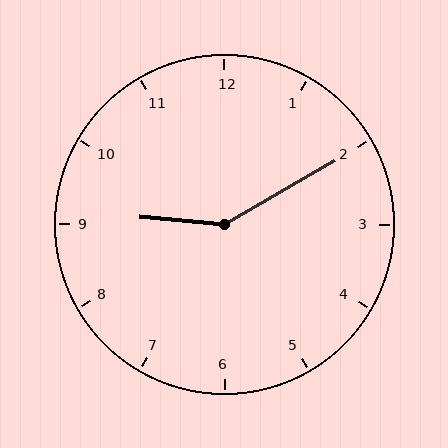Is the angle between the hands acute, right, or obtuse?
It is obtuse.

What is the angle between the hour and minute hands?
Approximately 145 degrees.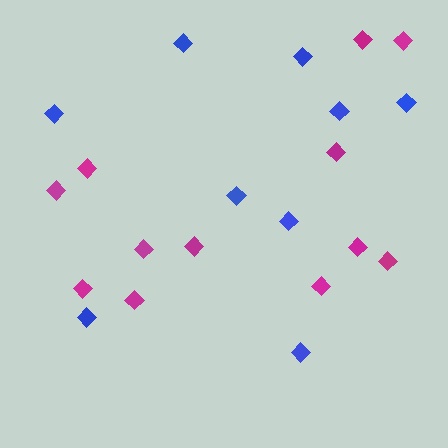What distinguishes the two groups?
There are 2 groups: one group of magenta diamonds (12) and one group of blue diamonds (9).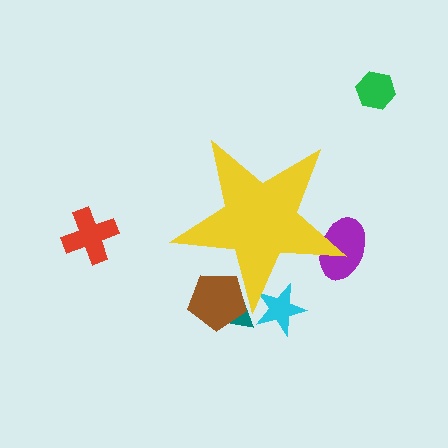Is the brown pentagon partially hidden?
Yes, the brown pentagon is partially hidden behind the yellow star.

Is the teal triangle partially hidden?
Yes, the teal triangle is partially hidden behind the yellow star.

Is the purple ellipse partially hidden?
Yes, the purple ellipse is partially hidden behind the yellow star.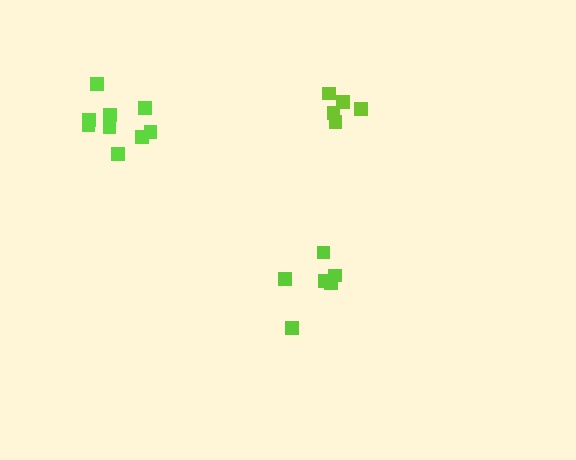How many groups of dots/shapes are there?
There are 3 groups.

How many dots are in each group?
Group 1: 6 dots, Group 2: 5 dots, Group 3: 9 dots (20 total).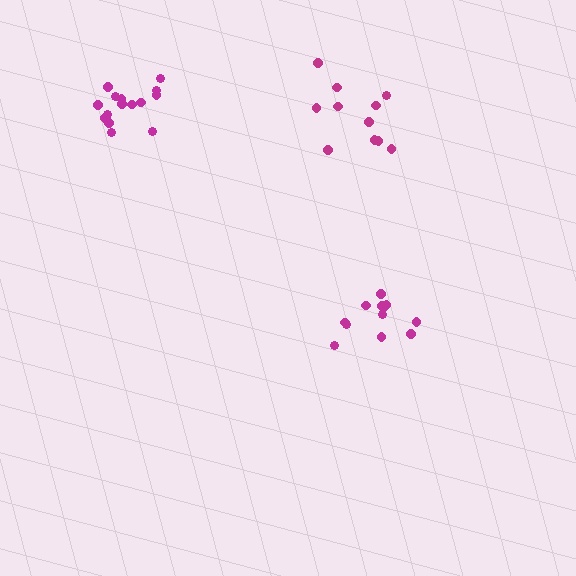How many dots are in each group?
Group 1: 13 dots, Group 2: 11 dots, Group 3: 15 dots (39 total).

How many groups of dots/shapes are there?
There are 3 groups.